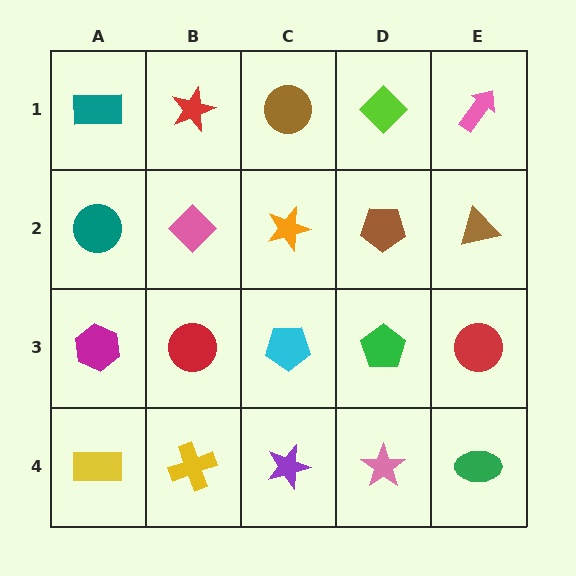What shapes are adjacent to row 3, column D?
A brown pentagon (row 2, column D), a pink star (row 4, column D), a cyan pentagon (row 3, column C), a red circle (row 3, column E).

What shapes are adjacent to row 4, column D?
A green pentagon (row 3, column D), a purple star (row 4, column C), a green ellipse (row 4, column E).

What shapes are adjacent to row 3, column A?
A teal circle (row 2, column A), a yellow rectangle (row 4, column A), a red circle (row 3, column B).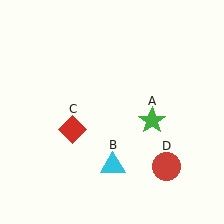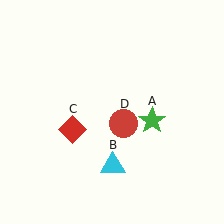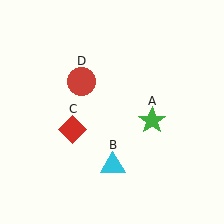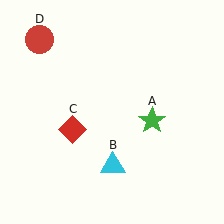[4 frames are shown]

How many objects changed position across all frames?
1 object changed position: red circle (object D).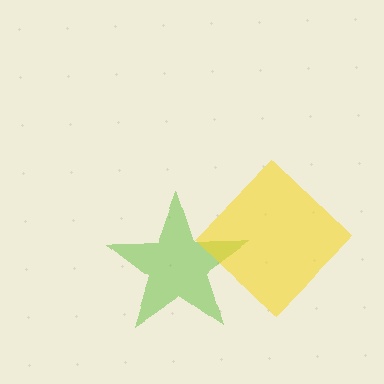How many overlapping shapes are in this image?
There are 2 overlapping shapes in the image.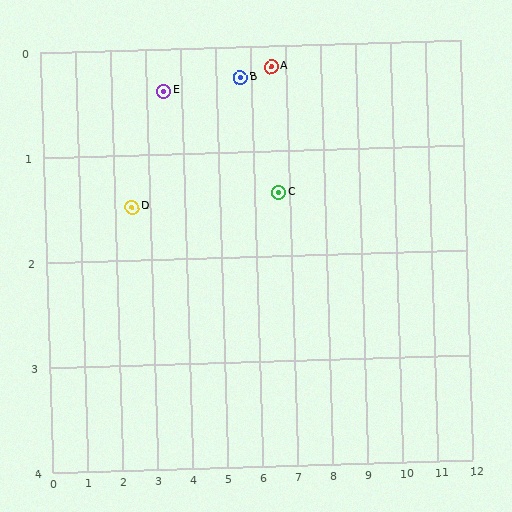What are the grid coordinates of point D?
Point D is at approximately (2.5, 1.5).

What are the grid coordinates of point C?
Point C is at approximately (6.7, 1.4).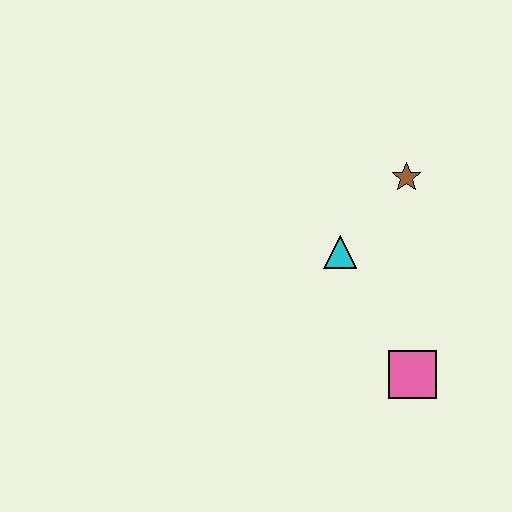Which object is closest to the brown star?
The cyan triangle is closest to the brown star.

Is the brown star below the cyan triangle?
No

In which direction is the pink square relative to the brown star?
The pink square is below the brown star.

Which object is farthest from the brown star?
The pink square is farthest from the brown star.